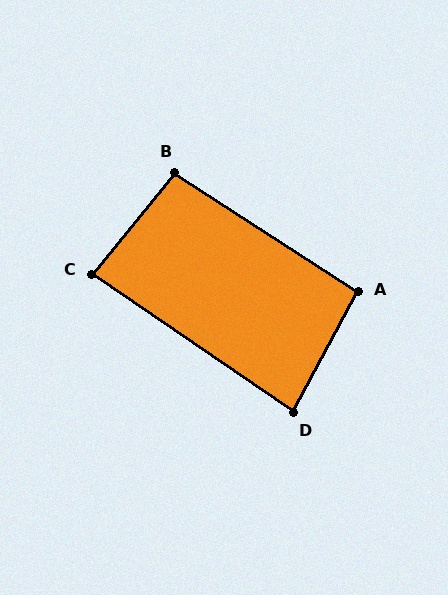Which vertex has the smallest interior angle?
D, at approximately 84 degrees.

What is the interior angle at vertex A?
Approximately 95 degrees (approximately right).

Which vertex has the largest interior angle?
B, at approximately 96 degrees.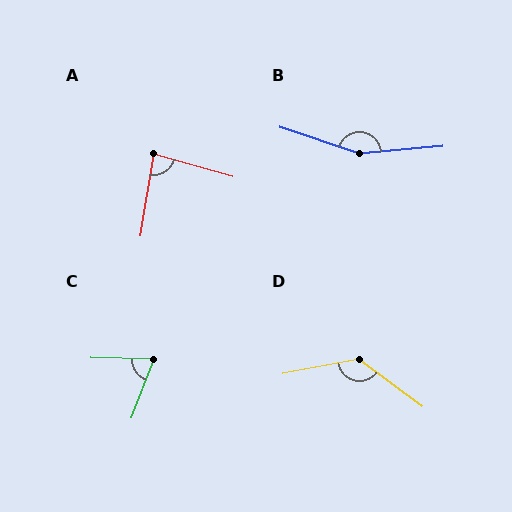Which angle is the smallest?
C, at approximately 71 degrees.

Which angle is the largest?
B, at approximately 156 degrees.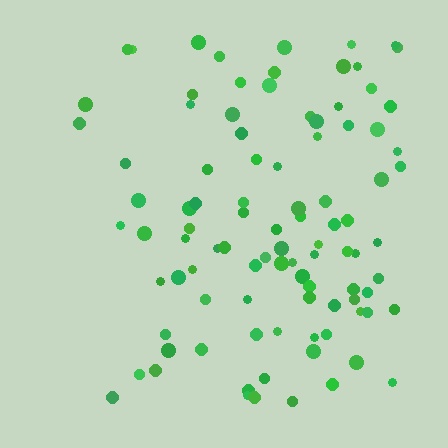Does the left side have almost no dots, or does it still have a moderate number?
Still a moderate number, just noticeably fewer than the right.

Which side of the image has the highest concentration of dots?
The right.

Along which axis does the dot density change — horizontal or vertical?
Horizontal.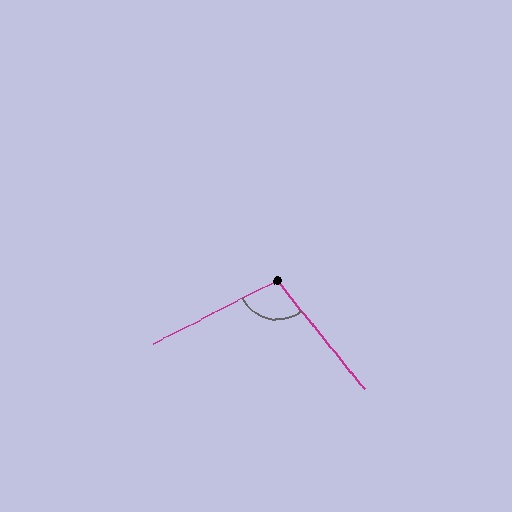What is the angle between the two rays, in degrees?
Approximately 102 degrees.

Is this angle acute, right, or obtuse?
It is obtuse.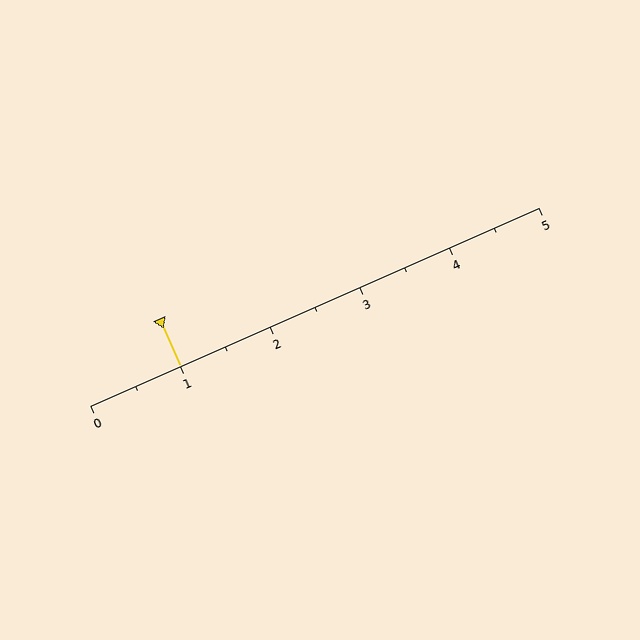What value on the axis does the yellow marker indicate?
The marker indicates approximately 1.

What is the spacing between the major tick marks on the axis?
The major ticks are spaced 1 apart.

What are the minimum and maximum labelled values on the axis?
The axis runs from 0 to 5.